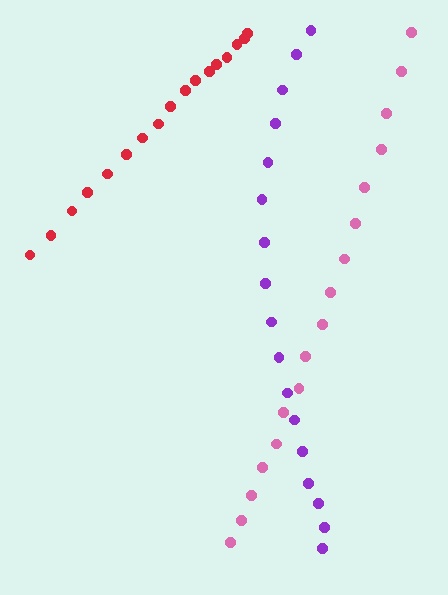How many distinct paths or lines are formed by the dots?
There are 3 distinct paths.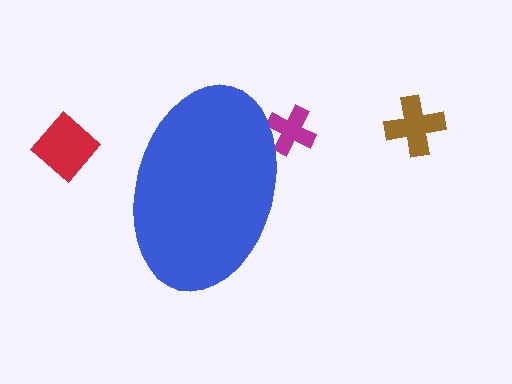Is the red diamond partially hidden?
No, the red diamond is fully visible.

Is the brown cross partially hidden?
No, the brown cross is fully visible.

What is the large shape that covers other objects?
A blue ellipse.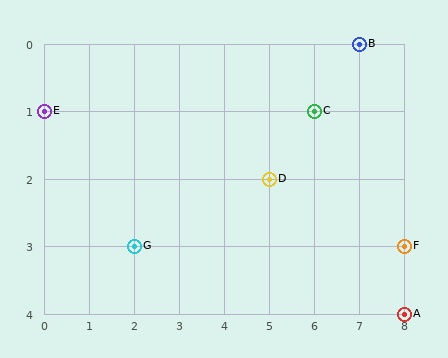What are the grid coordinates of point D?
Point D is at grid coordinates (5, 2).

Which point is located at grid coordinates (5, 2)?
Point D is at (5, 2).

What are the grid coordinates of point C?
Point C is at grid coordinates (6, 1).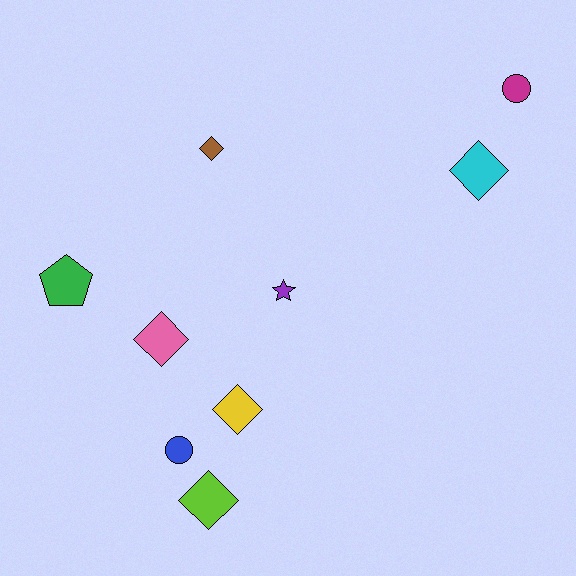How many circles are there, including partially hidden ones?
There are 2 circles.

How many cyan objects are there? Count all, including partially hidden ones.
There is 1 cyan object.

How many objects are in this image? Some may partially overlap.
There are 9 objects.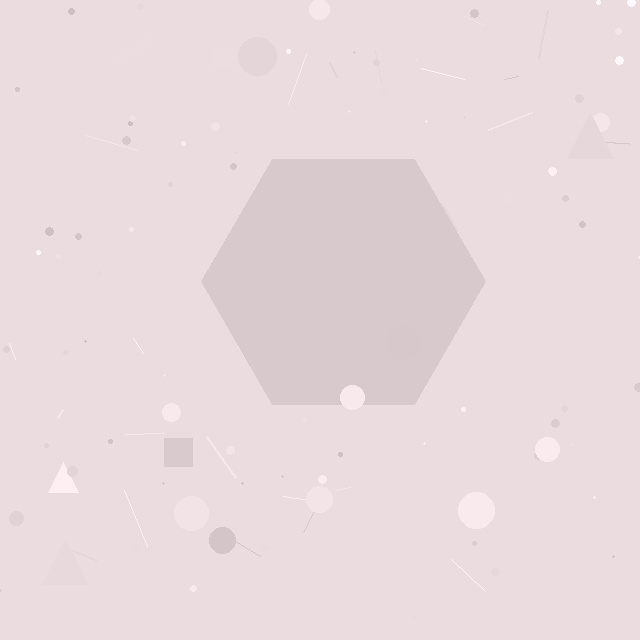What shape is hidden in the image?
A hexagon is hidden in the image.